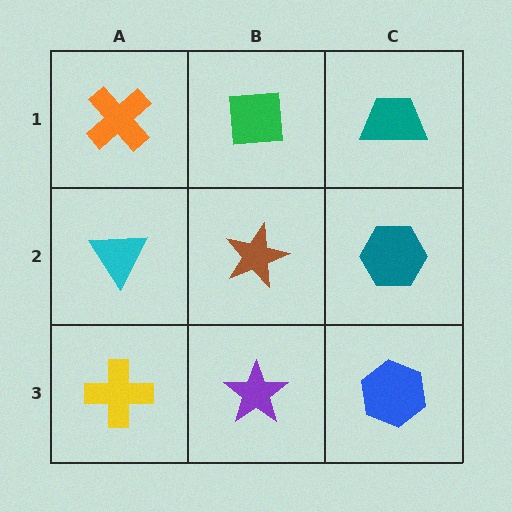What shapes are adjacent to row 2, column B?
A green square (row 1, column B), a purple star (row 3, column B), a cyan triangle (row 2, column A), a teal hexagon (row 2, column C).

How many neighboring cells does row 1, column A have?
2.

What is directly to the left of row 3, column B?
A yellow cross.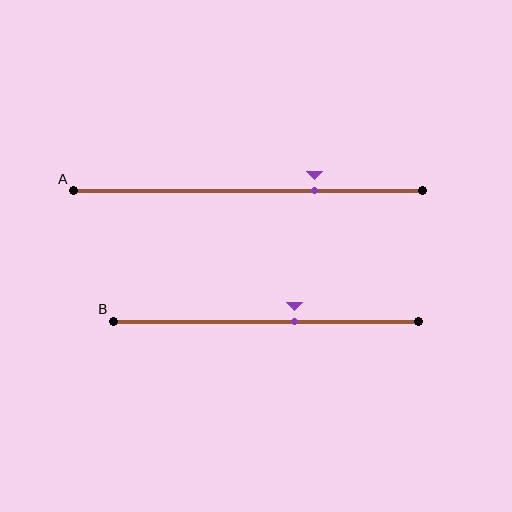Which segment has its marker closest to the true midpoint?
Segment B has its marker closest to the true midpoint.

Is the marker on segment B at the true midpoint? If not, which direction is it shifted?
No, the marker on segment B is shifted to the right by about 9% of the segment length.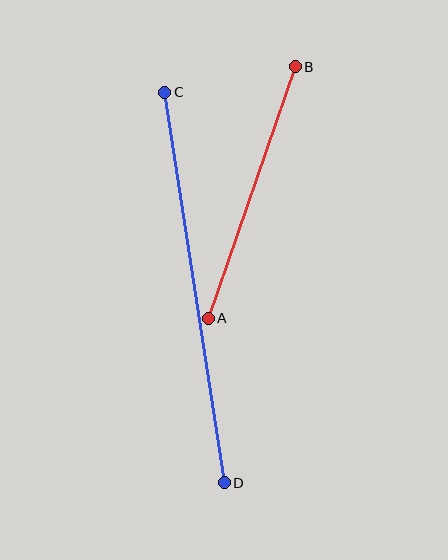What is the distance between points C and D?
The distance is approximately 395 pixels.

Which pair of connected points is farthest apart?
Points C and D are farthest apart.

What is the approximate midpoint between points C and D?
The midpoint is at approximately (194, 288) pixels.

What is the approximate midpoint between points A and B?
The midpoint is at approximately (252, 193) pixels.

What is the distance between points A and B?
The distance is approximately 266 pixels.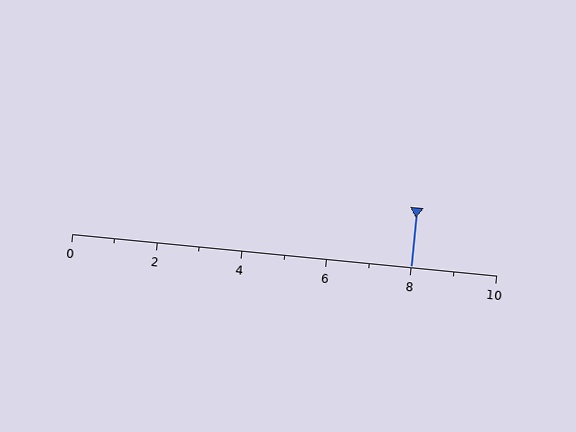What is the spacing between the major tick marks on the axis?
The major ticks are spaced 2 apart.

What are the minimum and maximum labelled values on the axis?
The axis runs from 0 to 10.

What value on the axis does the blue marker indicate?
The marker indicates approximately 8.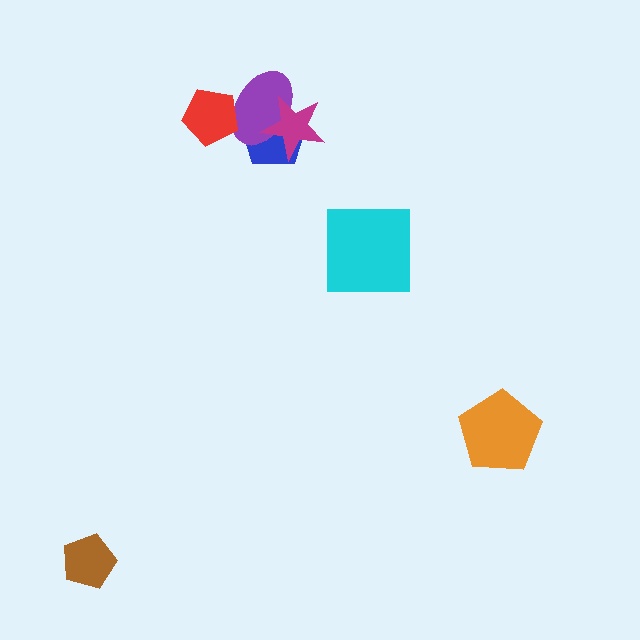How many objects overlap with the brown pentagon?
0 objects overlap with the brown pentagon.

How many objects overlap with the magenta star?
2 objects overlap with the magenta star.